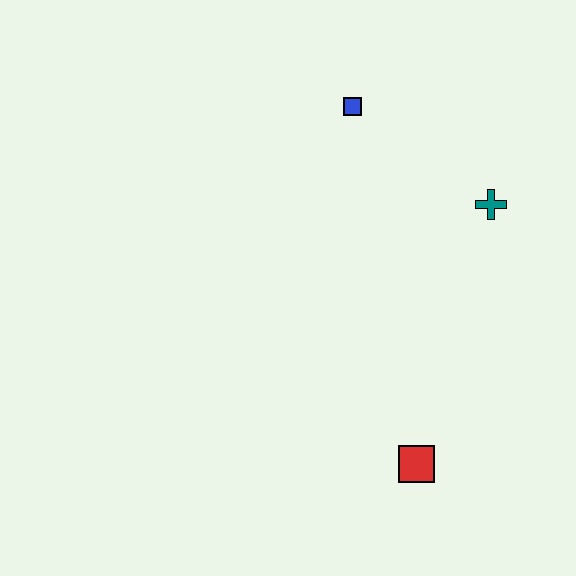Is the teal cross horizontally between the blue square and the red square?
No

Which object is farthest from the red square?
The blue square is farthest from the red square.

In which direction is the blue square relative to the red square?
The blue square is above the red square.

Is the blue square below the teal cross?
No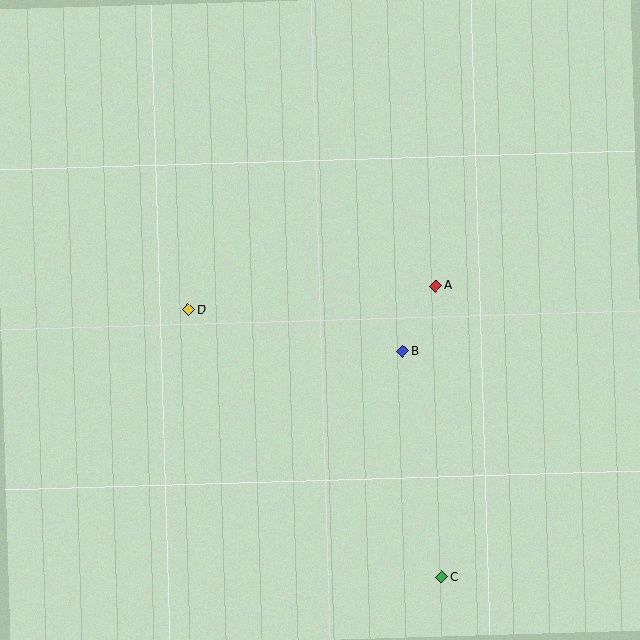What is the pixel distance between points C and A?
The distance between C and A is 291 pixels.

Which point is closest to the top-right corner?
Point A is closest to the top-right corner.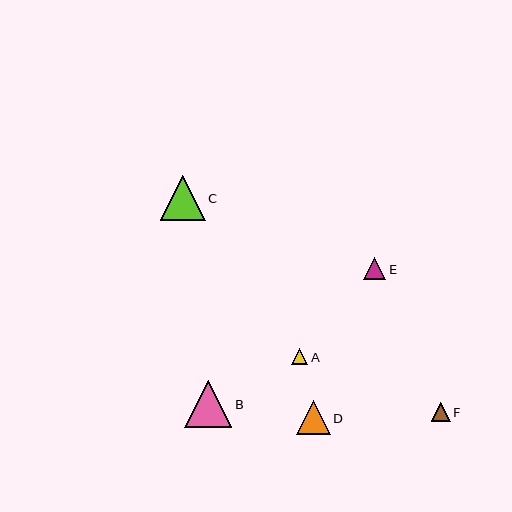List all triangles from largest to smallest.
From largest to smallest: B, C, D, E, F, A.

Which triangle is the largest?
Triangle B is the largest with a size of approximately 47 pixels.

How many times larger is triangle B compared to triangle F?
Triangle B is approximately 2.4 times the size of triangle F.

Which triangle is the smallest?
Triangle A is the smallest with a size of approximately 17 pixels.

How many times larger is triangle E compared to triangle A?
Triangle E is approximately 1.3 times the size of triangle A.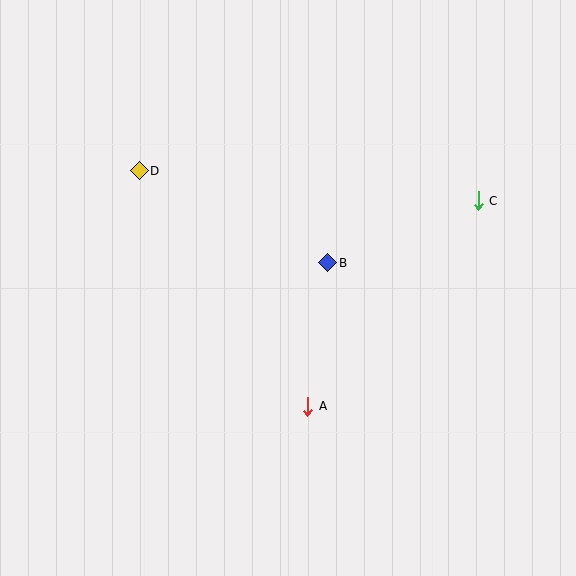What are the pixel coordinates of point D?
Point D is at (139, 171).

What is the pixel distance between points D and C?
The distance between D and C is 340 pixels.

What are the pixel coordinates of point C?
Point C is at (478, 201).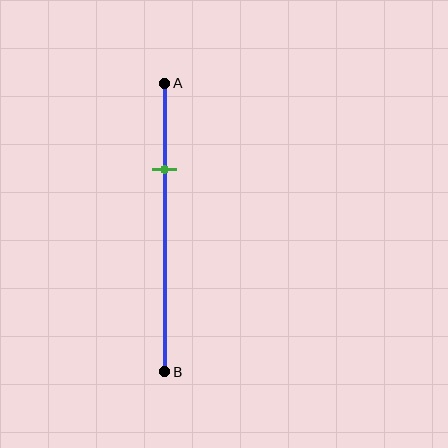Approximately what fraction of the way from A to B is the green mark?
The green mark is approximately 30% of the way from A to B.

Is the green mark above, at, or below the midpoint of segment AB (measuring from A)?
The green mark is above the midpoint of segment AB.